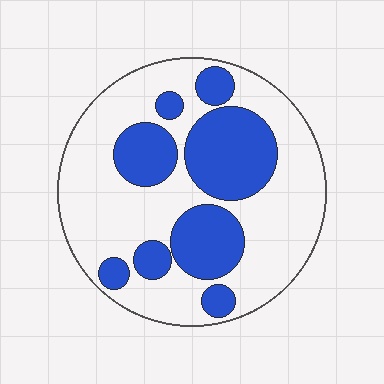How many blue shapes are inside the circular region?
8.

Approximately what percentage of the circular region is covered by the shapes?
Approximately 35%.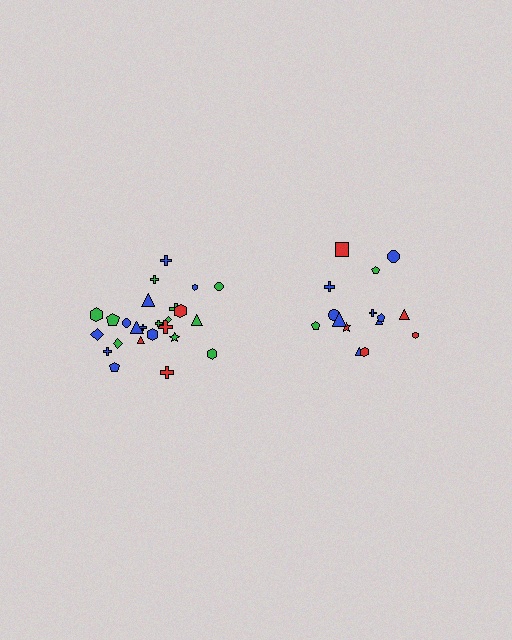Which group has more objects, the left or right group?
The left group.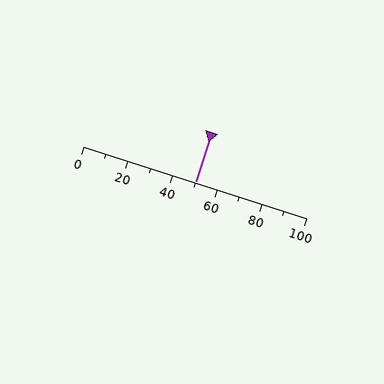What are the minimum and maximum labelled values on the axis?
The axis runs from 0 to 100.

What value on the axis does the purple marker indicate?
The marker indicates approximately 50.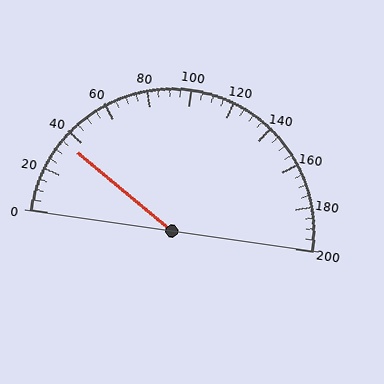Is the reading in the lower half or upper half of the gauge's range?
The reading is in the lower half of the range (0 to 200).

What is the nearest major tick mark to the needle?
The nearest major tick mark is 40.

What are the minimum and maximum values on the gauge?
The gauge ranges from 0 to 200.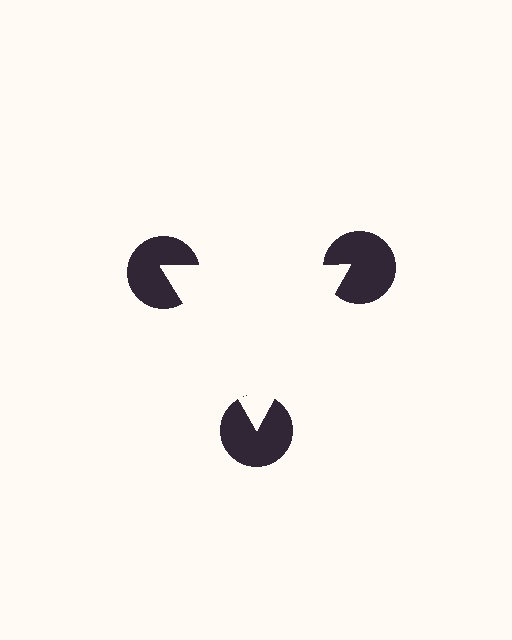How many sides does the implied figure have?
3 sides.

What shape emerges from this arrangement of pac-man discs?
An illusory triangle — its edges are inferred from the aligned wedge cuts in the pac-man discs, not physically drawn.